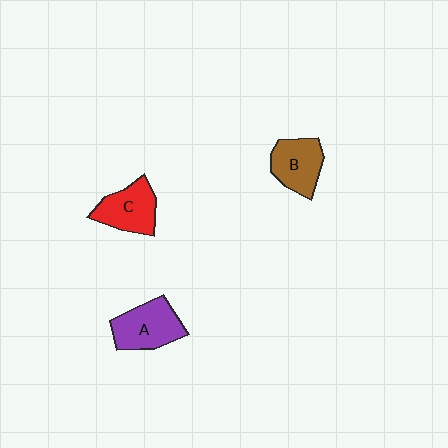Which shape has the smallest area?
Shape B (brown).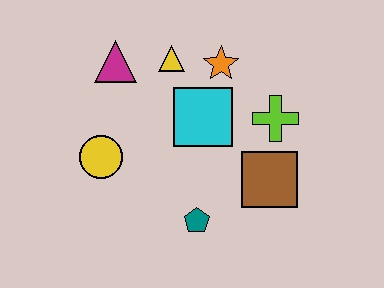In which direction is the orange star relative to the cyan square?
The orange star is above the cyan square.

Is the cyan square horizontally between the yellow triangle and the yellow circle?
No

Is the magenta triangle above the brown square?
Yes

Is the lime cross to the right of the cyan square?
Yes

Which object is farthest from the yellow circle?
The lime cross is farthest from the yellow circle.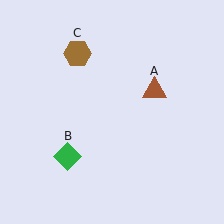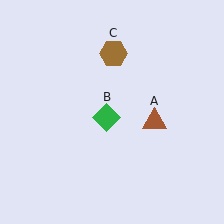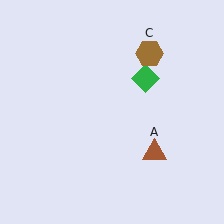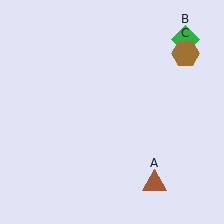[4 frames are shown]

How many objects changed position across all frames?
3 objects changed position: brown triangle (object A), green diamond (object B), brown hexagon (object C).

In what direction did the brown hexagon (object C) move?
The brown hexagon (object C) moved right.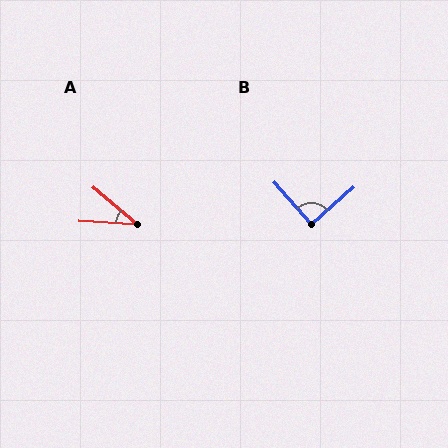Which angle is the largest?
B, at approximately 90 degrees.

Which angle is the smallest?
A, at approximately 36 degrees.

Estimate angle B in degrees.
Approximately 90 degrees.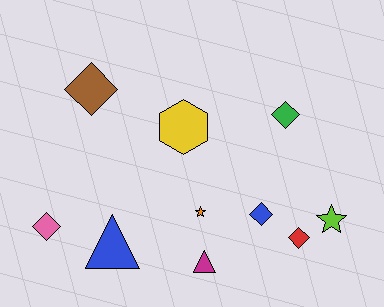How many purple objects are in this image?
There are no purple objects.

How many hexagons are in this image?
There is 1 hexagon.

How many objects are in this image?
There are 10 objects.